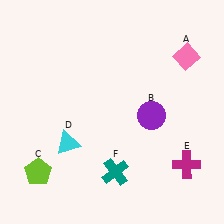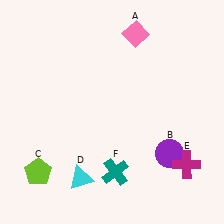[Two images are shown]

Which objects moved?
The objects that moved are: the pink diamond (A), the purple circle (B), the cyan triangle (D).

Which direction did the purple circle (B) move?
The purple circle (B) moved down.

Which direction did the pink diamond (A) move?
The pink diamond (A) moved left.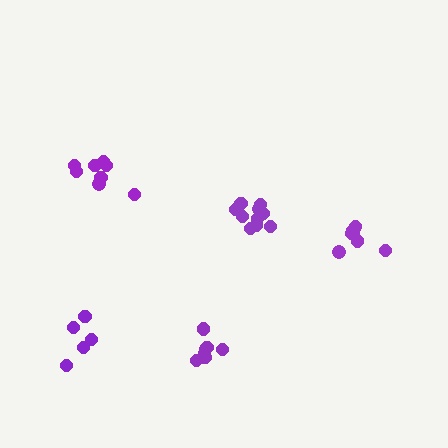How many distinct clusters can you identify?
There are 5 distinct clusters.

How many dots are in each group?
Group 1: 10 dots, Group 2: 8 dots, Group 3: 5 dots, Group 4: 8 dots, Group 5: 7 dots (38 total).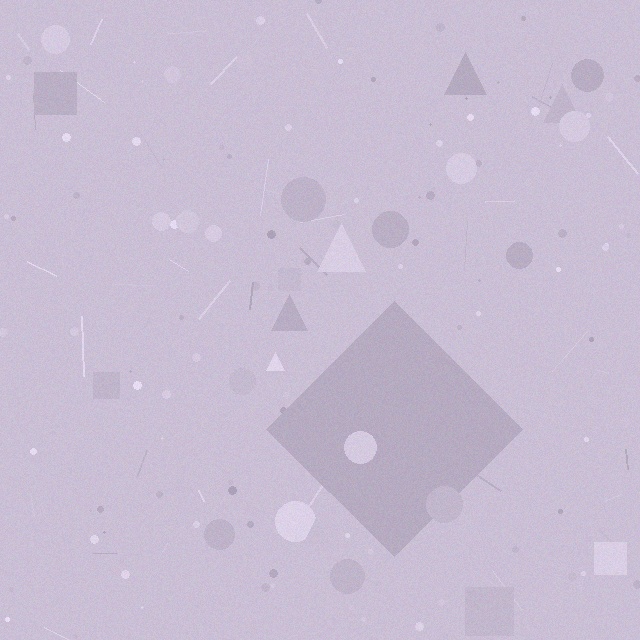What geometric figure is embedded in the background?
A diamond is embedded in the background.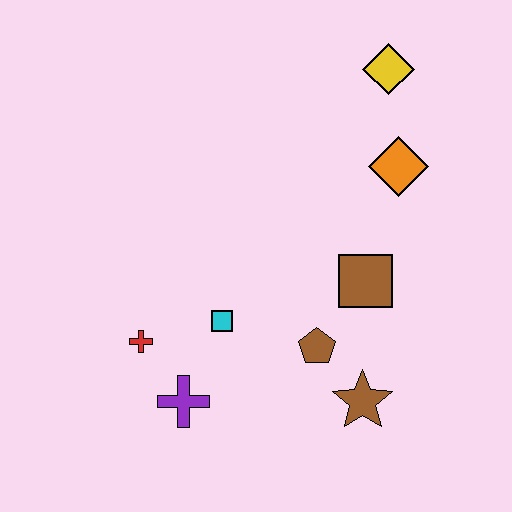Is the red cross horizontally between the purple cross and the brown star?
No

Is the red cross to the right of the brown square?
No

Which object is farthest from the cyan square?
The yellow diamond is farthest from the cyan square.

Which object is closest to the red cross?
The purple cross is closest to the red cross.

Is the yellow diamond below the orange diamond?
No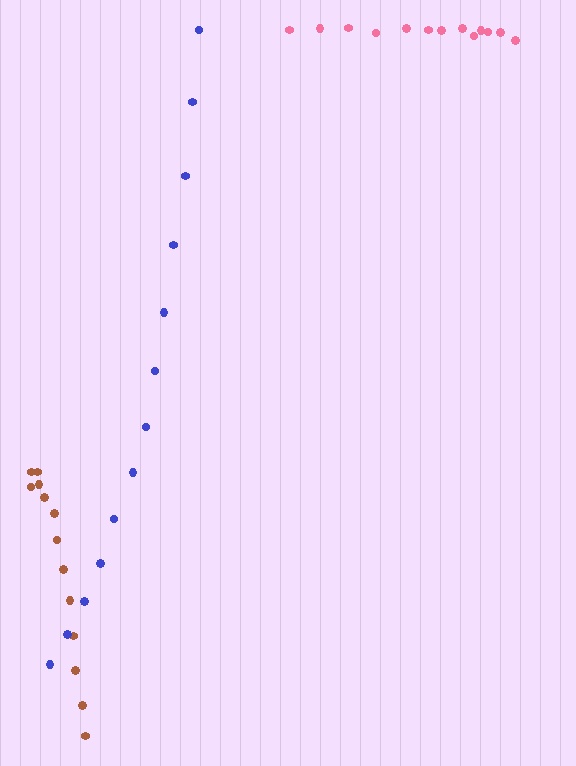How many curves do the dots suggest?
There are 3 distinct paths.